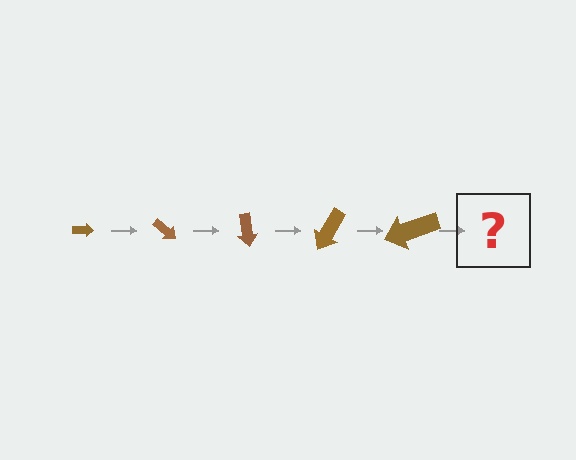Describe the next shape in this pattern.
It should be an arrow, larger than the previous one and rotated 200 degrees from the start.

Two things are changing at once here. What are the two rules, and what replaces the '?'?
The two rules are that the arrow grows larger each step and it rotates 40 degrees each step. The '?' should be an arrow, larger than the previous one and rotated 200 degrees from the start.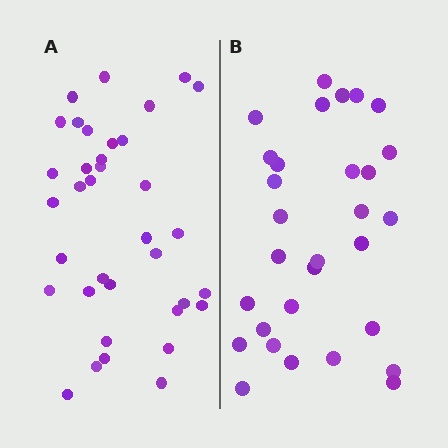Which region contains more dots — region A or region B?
Region A (the left region) has more dots.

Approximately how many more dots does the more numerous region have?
Region A has about 6 more dots than region B.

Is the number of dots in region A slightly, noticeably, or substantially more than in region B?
Region A has only slightly more — the two regions are fairly close. The ratio is roughly 1.2 to 1.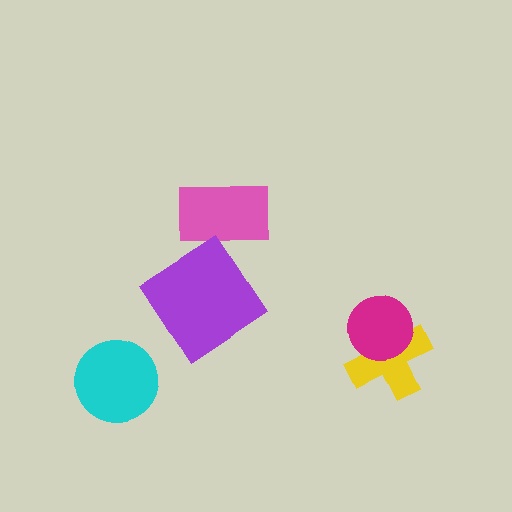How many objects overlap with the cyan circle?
0 objects overlap with the cyan circle.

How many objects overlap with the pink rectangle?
0 objects overlap with the pink rectangle.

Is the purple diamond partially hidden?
No, no other shape covers it.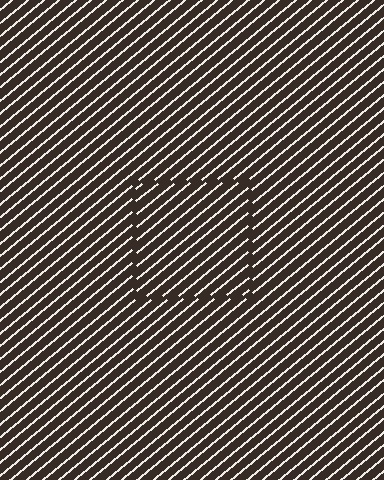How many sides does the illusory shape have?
4 sides — the line-ends trace a square.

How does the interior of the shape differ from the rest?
The interior of the shape contains the same grating, shifted by half a period — the contour is defined by the phase discontinuity where line-ends from the inner and outer gratings abut.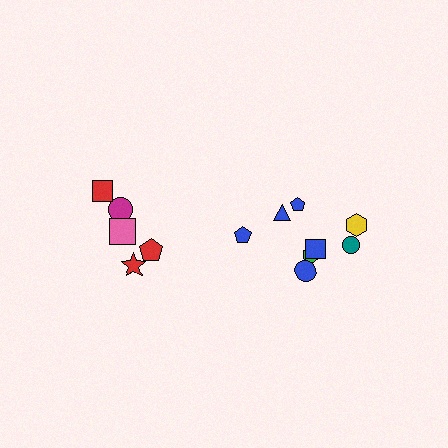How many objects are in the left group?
There are 5 objects.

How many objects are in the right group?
There are 8 objects.